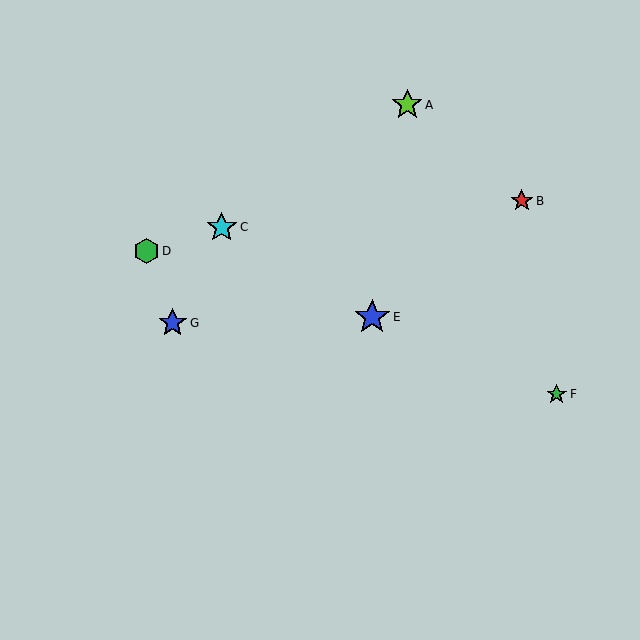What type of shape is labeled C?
Shape C is a cyan star.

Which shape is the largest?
The blue star (labeled E) is the largest.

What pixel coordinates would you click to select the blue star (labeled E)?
Click at (372, 317) to select the blue star E.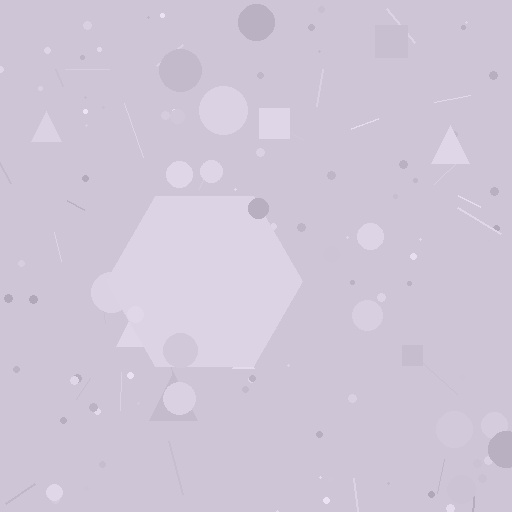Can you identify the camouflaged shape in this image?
The camouflaged shape is a hexagon.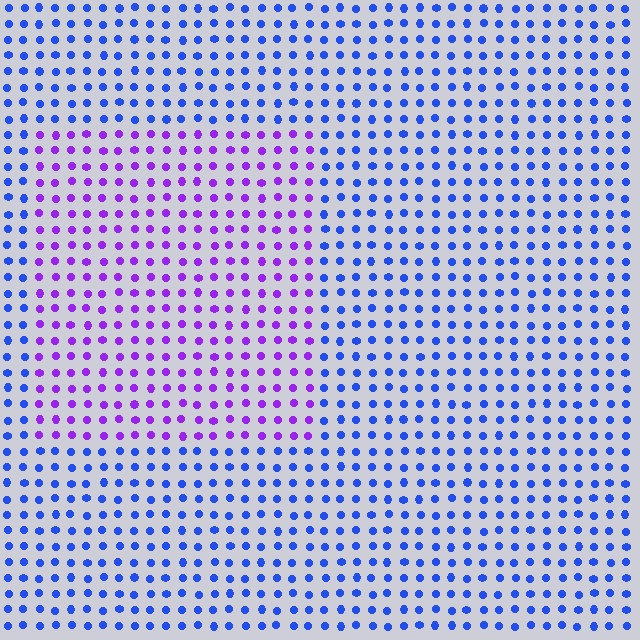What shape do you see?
I see a rectangle.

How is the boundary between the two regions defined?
The boundary is defined purely by a slight shift in hue (about 49 degrees). Spacing, size, and orientation are identical on both sides.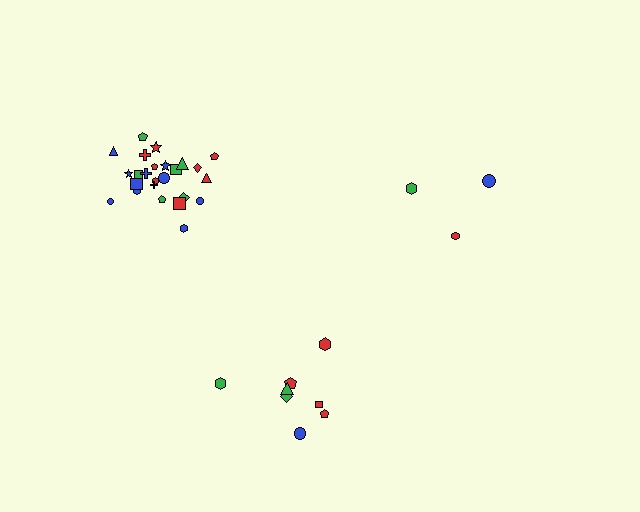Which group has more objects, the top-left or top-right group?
The top-left group.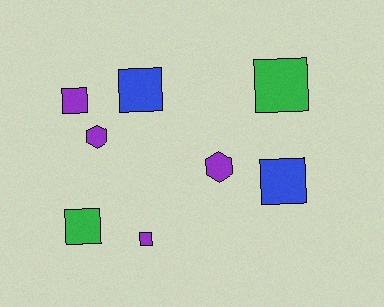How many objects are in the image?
There are 8 objects.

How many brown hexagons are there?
There are no brown hexagons.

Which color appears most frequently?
Purple, with 4 objects.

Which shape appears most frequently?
Square, with 6 objects.